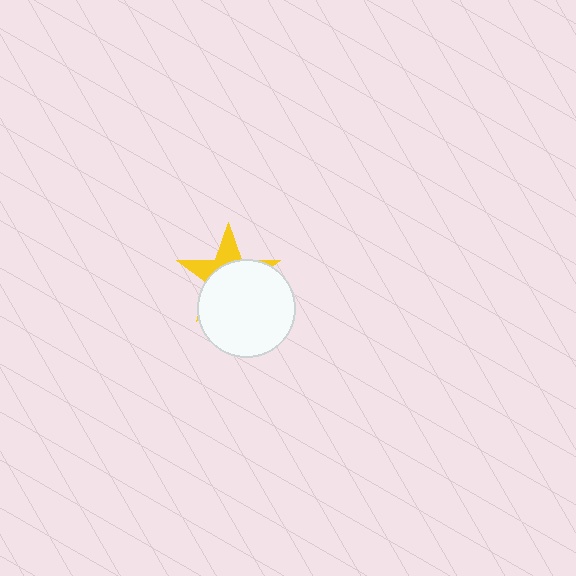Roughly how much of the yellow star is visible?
A small part of it is visible (roughly 33%).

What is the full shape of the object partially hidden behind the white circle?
The partially hidden object is a yellow star.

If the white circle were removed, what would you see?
You would see the complete yellow star.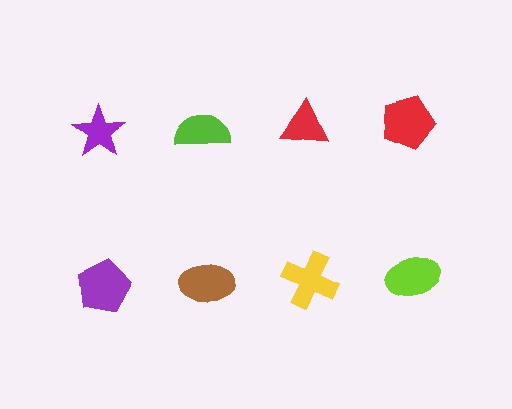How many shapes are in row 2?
4 shapes.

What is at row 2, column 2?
A brown ellipse.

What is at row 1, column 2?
A lime semicircle.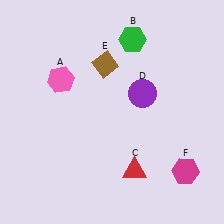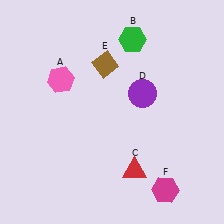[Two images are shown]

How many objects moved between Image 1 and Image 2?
1 object moved between the two images.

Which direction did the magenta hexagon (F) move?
The magenta hexagon (F) moved left.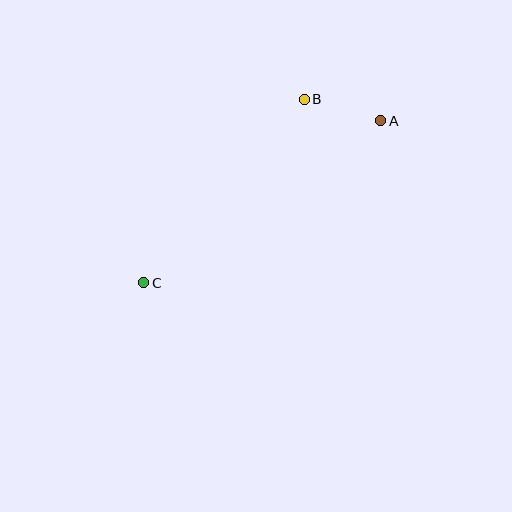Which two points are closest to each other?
Points A and B are closest to each other.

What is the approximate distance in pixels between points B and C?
The distance between B and C is approximately 244 pixels.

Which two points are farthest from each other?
Points A and C are farthest from each other.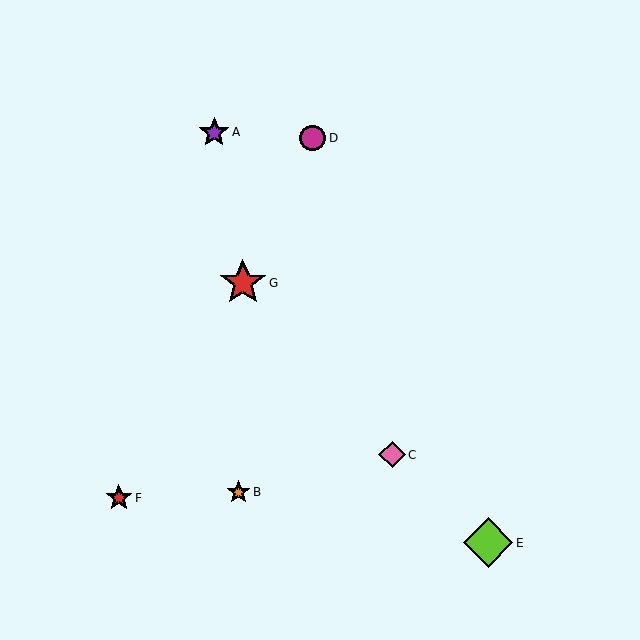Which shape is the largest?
The lime diamond (labeled E) is the largest.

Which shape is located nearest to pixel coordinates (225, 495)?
The orange star (labeled B) at (239, 492) is nearest to that location.